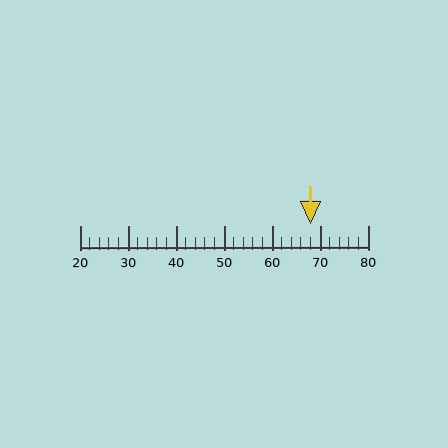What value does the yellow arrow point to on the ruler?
The yellow arrow points to approximately 68.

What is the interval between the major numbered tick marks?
The major tick marks are spaced 10 units apart.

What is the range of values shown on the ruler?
The ruler shows values from 20 to 80.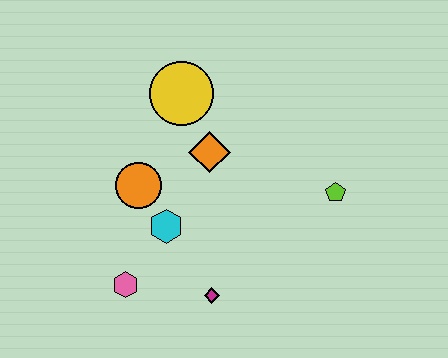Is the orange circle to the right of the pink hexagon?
Yes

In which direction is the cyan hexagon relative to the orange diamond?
The cyan hexagon is below the orange diamond.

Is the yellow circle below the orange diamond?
No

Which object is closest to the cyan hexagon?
The orange circle is closest to the cyan hexagon.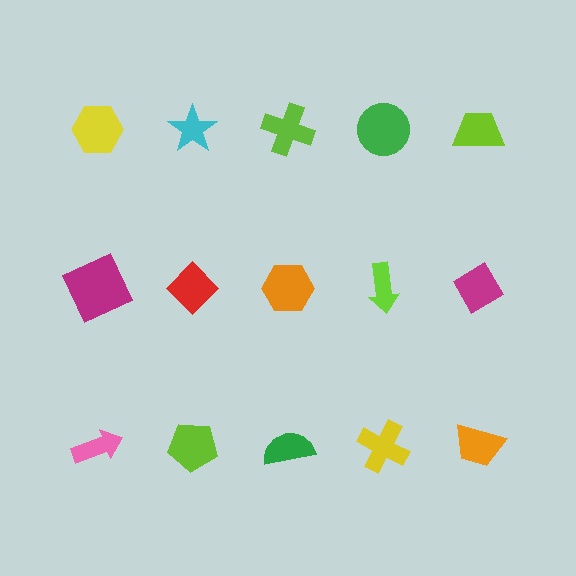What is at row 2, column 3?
An orange hexagon.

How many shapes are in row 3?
5 shapes.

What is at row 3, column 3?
A green semicircle.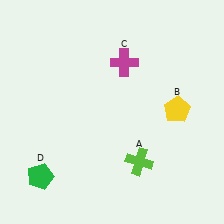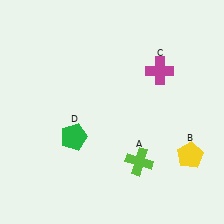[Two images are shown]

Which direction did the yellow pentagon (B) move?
The yellow pentagon (B) moved down.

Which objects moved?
The objects that moved are: the yellow pentagon (B), the magenta cross (C), the green pentagon (D).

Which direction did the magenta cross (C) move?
The magenta cross (C) moved right.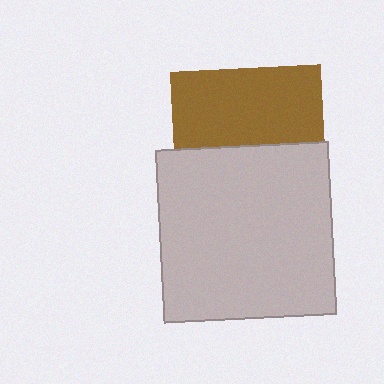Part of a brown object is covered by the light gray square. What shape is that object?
It is a square.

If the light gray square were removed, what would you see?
You would see the complete brown square.